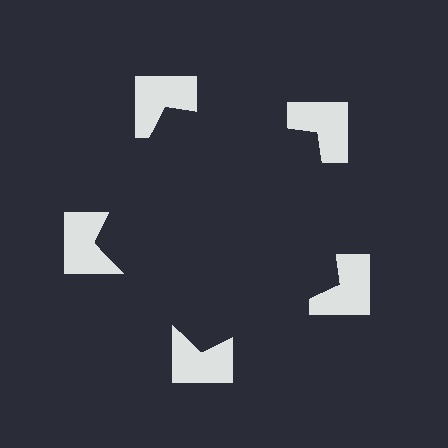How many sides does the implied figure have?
5 sides.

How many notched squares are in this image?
There are 5 — one at each vertex of the illusory pentagon.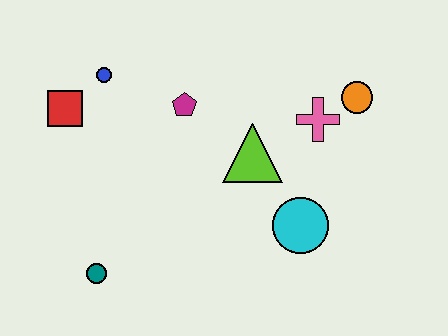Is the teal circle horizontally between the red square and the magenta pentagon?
Yes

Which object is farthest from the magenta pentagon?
The teal circle is farthest from the magenta pentagon.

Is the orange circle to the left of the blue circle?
No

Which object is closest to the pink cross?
The orange circle is closest to the pink cross.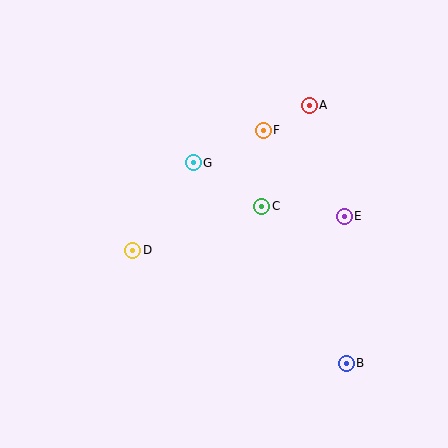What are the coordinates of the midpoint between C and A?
The midpoint between C and A is at (286, 156).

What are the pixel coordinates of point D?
Point D is at (133, 250).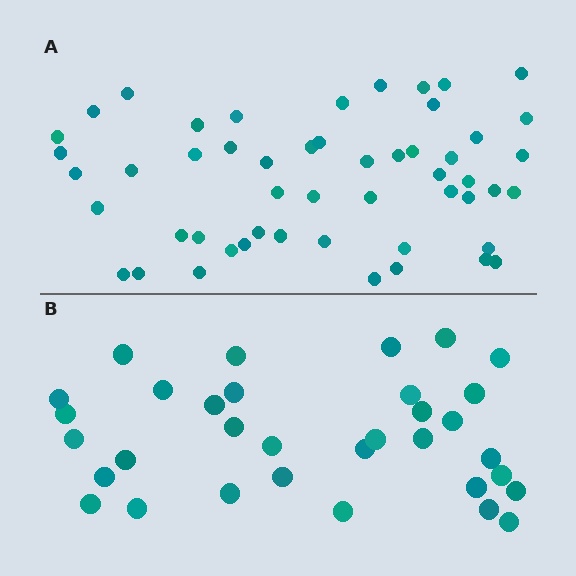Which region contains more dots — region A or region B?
Region A (the top region) has more dots.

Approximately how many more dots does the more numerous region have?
Region A has approximately 20 more dots than region B.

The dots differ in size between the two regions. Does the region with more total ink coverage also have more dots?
No. Region B has more total ink coverage because its dots are larger, but region A actually contains more individual dots. Total area can be misleading — the number of items is what matters here.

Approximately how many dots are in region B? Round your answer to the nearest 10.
About 30 dots. (The exact count is 33, which rounds to 30.)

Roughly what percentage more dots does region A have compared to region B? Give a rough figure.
About 60% more.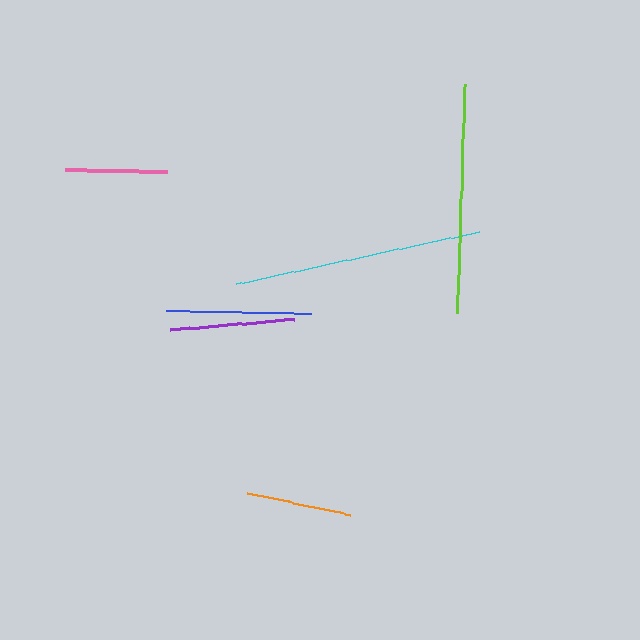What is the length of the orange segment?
The orange segment is approximately 106 pixels long.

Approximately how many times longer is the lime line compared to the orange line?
The lime line is approximately 2.2 times the length of the orange line.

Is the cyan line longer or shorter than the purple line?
The cyan line is longer than the purple line.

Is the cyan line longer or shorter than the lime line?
The cyan line is longer than the lime line.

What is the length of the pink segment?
The pink segment is approximately 103 pixels long.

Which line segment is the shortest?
The pink line is the shortest at approximately 103 pixels.